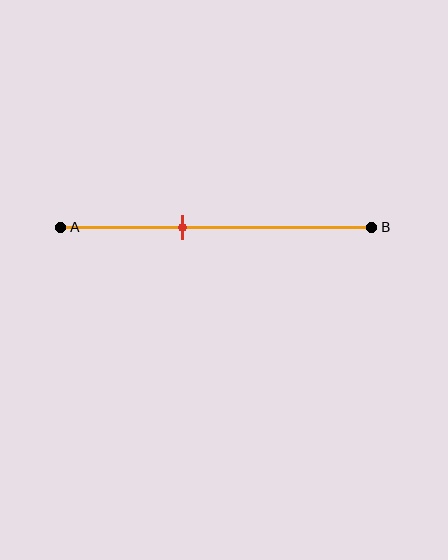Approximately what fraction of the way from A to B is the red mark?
The red mark is approximately 40% of the way from A to B.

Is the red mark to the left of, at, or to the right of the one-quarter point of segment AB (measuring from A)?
The red mark is to the right of the one-quarter point of segment AB.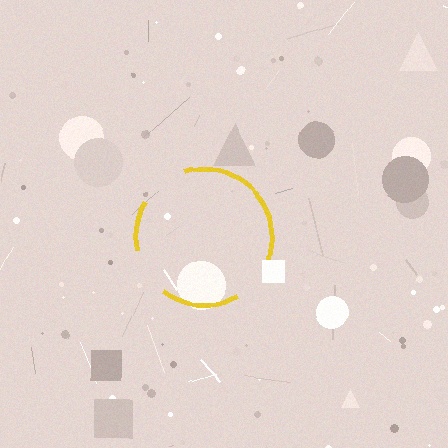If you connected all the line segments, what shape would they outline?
They would outline a circle.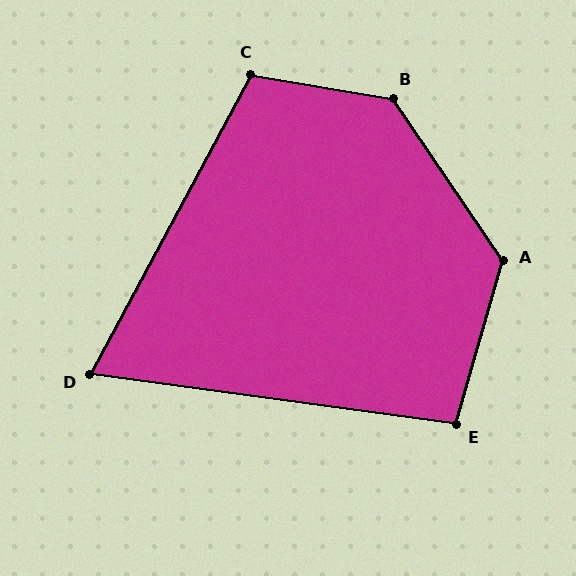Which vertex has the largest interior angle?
B, at approximately 134 degrees.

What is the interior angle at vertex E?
Approximately 98 degrees (obtuse).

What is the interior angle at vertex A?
Approximately 130 degrees (obtuse).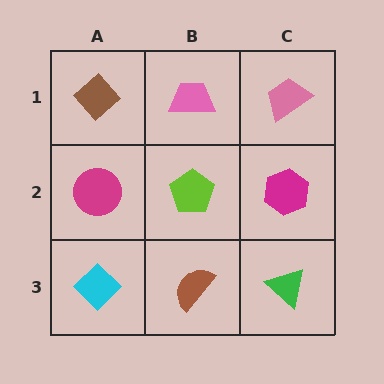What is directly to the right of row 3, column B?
A green triangle.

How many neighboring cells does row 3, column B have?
3.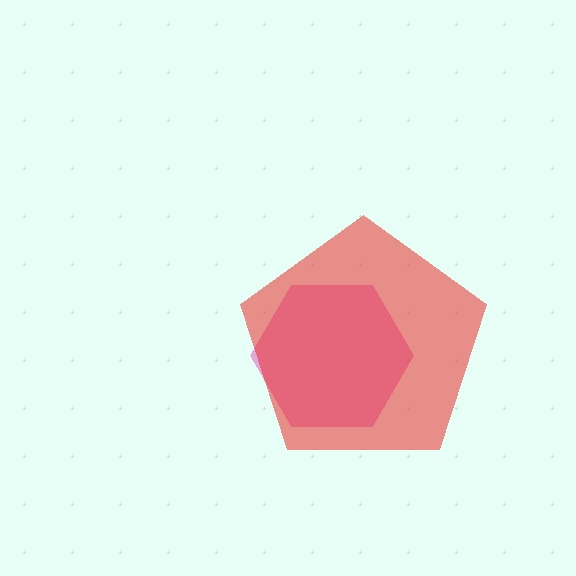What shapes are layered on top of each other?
The layered shapes are: a pink hexagon, a red pentagon.